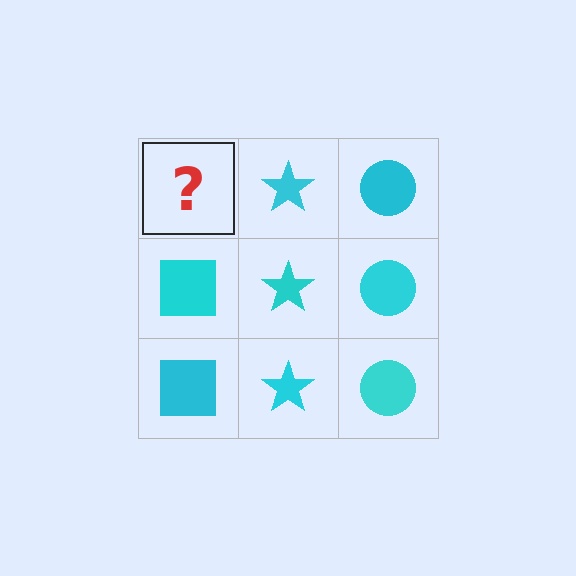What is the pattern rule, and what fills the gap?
The rule is that each column has a consistent shape. The gap should be filled with a cyan square.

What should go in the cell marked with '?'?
The missing cell should contain a cyan square.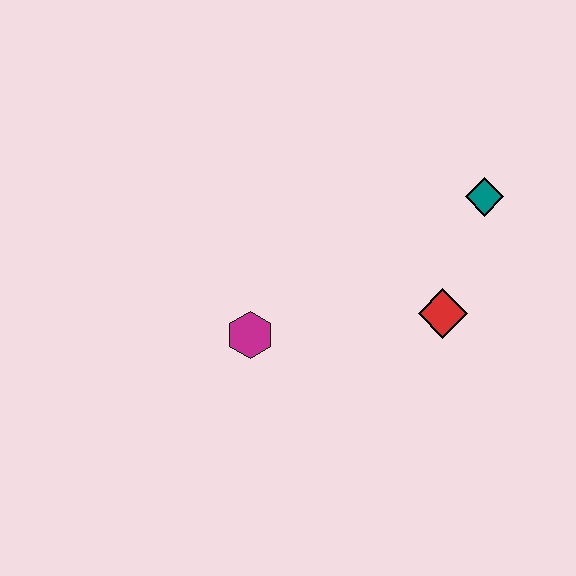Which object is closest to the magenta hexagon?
The red diamond is closest to the magenta hexagon.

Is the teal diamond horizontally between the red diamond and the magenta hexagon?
No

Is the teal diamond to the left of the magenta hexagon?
No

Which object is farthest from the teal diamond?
The magenta hexagon is farthest from the teal diamond.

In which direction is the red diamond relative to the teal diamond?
The red diamond is below the teal diamond.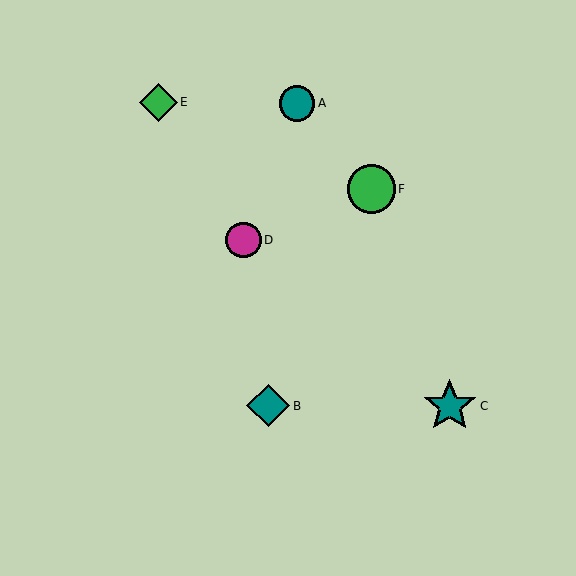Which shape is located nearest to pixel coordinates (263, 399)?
The teal diamond (labeled B) at (268, 406) is nearest to that location.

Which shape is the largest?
The teal star (labeled C) is the largest.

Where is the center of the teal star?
The center of the teal star is at (450, 406).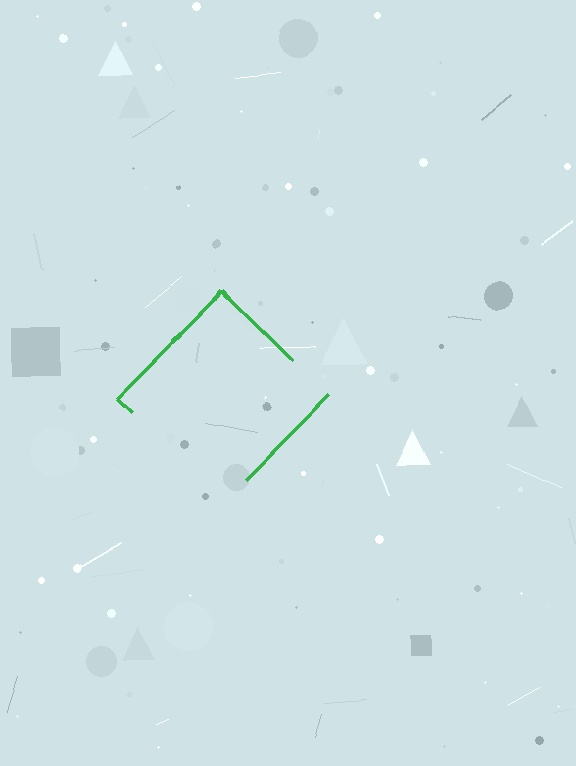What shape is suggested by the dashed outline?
The dashed outline suggests a diamond.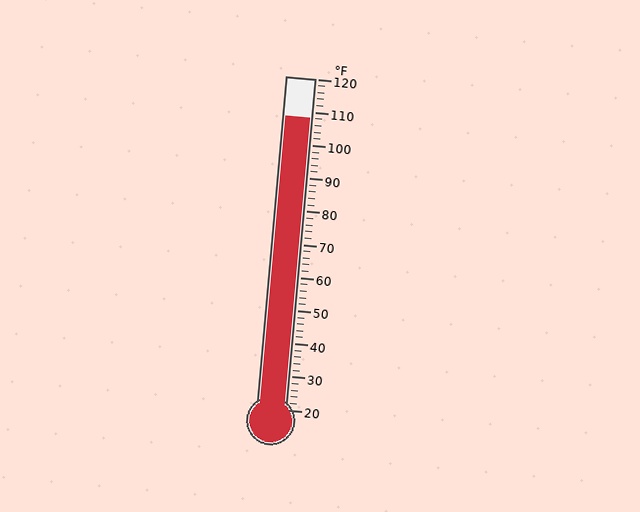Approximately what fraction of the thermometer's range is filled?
The thermometer is filled to approximately 90% of its range.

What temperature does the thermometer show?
The thermometer shows approximately 108°F.